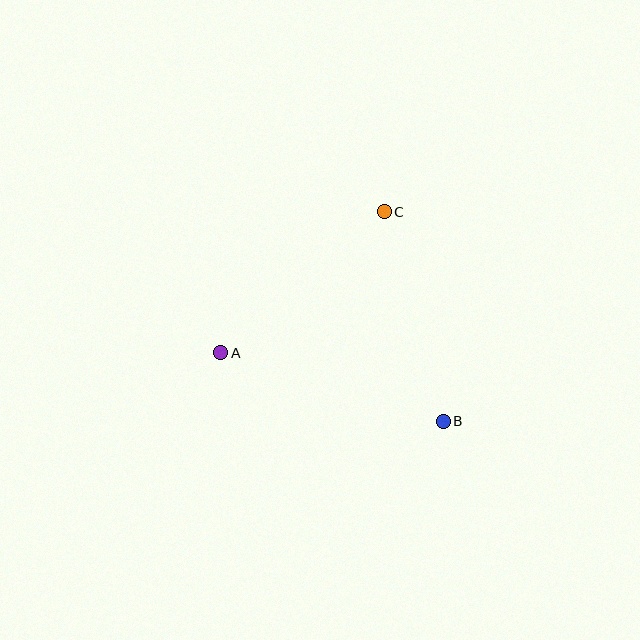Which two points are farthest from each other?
Points A and B are farthest from each other.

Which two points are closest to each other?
Points A and C are closest to each other.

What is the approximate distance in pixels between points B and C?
The distance between B and C is approximately 218 pixels.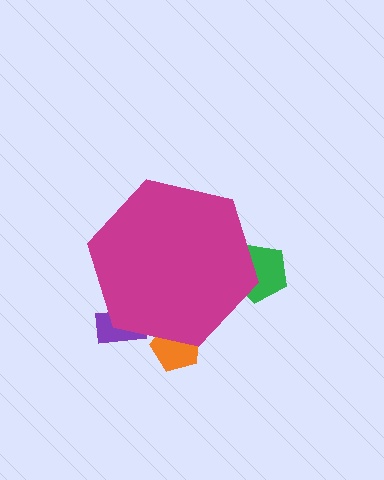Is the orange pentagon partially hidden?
Yes, the orange pentagon is partially hidden behind the magenta hexagon.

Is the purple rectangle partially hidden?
Yes, the purple rectangle is partially hidden behind the magenta hexagon.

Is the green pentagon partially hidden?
Yes, the green pentagon is partially hidden behind the magenta hexagon.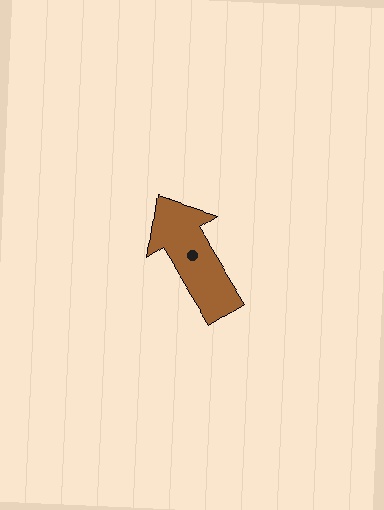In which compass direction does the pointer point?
Northwest.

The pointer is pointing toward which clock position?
Roughly 11 o'clock.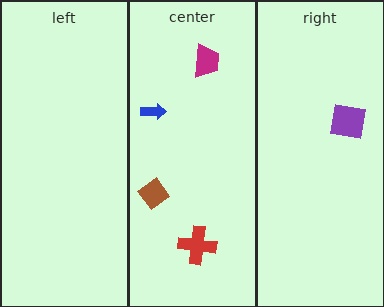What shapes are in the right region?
The purple square.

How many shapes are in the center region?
4.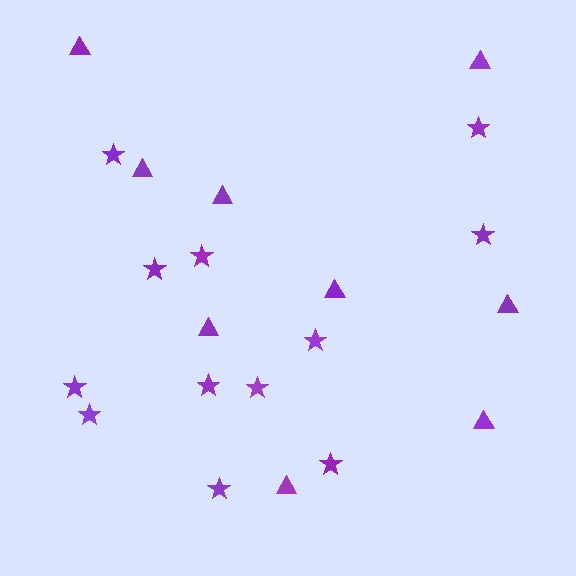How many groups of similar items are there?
There are 2 groups: one group of stars (12) and one group of triangles (9).